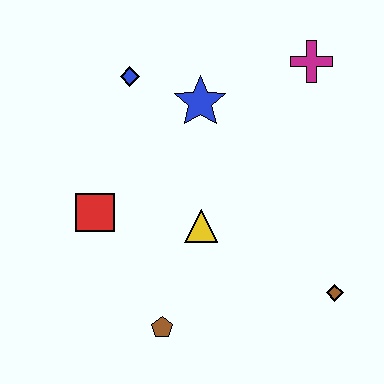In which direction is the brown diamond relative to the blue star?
The brown diamond is below the blue star.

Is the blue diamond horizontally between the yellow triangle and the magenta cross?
No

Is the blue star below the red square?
No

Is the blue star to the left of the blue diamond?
No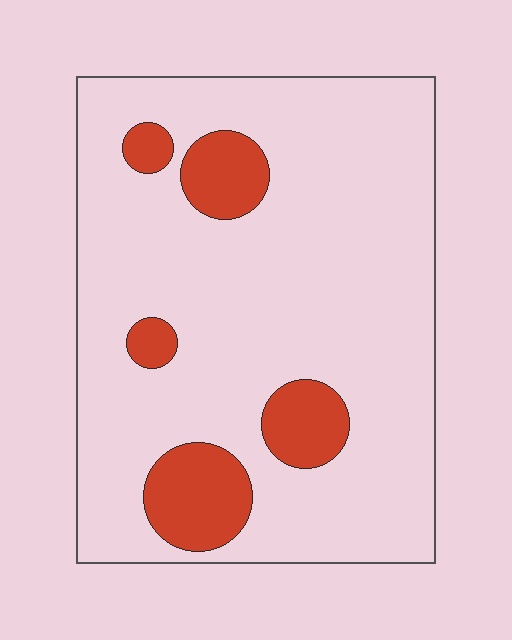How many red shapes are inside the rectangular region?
5.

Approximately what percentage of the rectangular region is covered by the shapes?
Approximately 15%.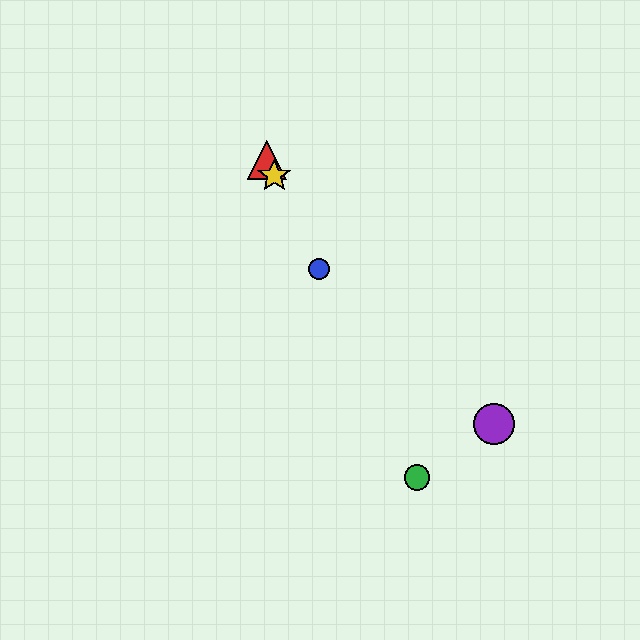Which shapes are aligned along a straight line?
The red triangle, the blue circle, the green circle, the yellow star are aligned along a straight line.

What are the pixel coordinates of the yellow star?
The yellow star is at (274, 175).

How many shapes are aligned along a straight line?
4 shapes (the red triangle, the blue circle, the green circle, the yellow star) are aligned along a straight line.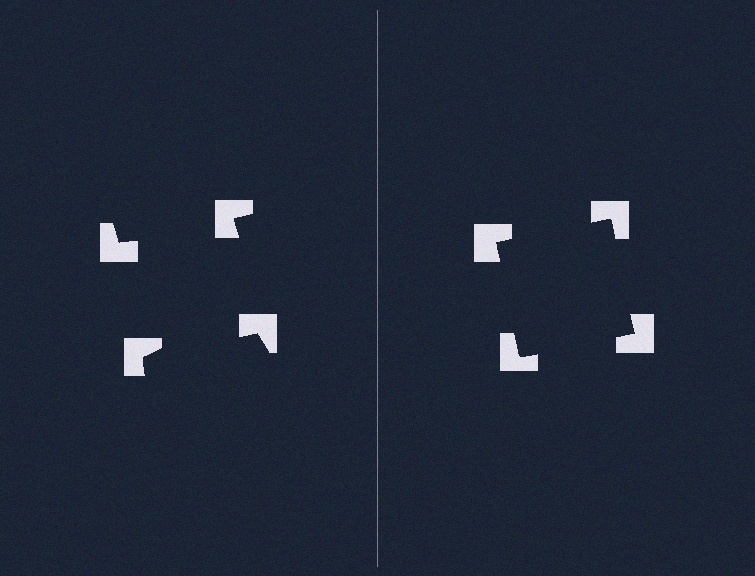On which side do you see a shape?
An illusory square appears on the right side. On the left side the wedge cuts are rotated, so no coherent shape forms.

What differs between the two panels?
The notched squares are positioned identically on both sides; only the wedge orientations differ. On the right they align to a square; on the left they are misaligned.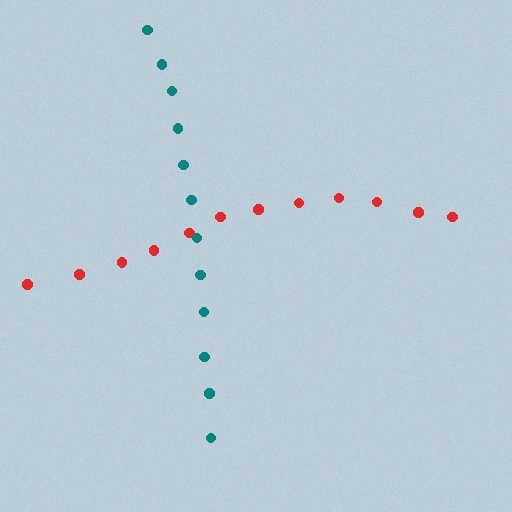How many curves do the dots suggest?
There are 2 distinct paths.